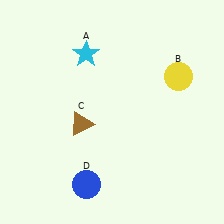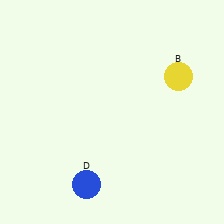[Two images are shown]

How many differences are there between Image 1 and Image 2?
There are 2 differences between the two images.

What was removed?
The brown triangle (C), the cyan star (A) were removed in Image 2.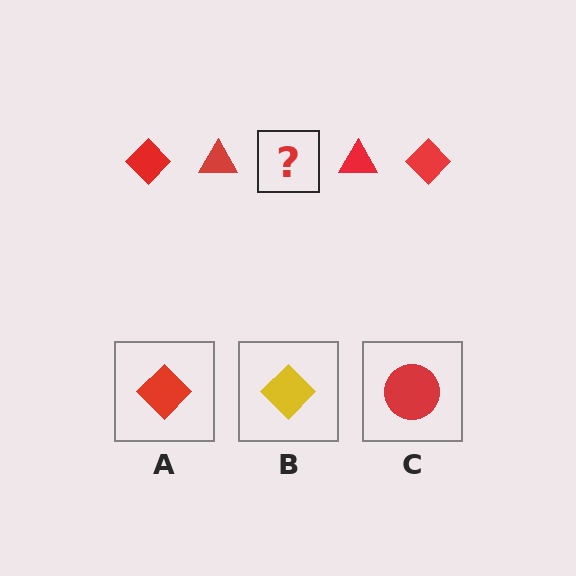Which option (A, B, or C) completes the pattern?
A.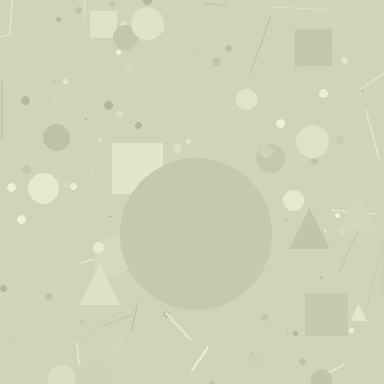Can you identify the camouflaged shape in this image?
The camouflaged shape is a circle.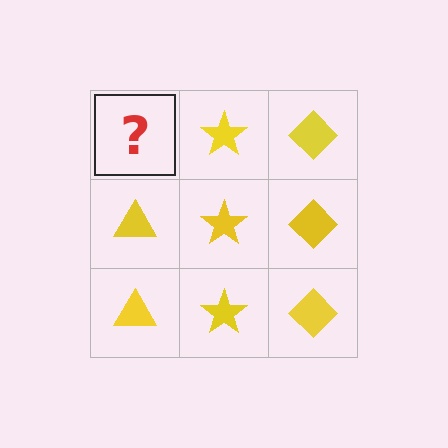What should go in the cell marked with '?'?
The missing cell should contain a yellow triangle.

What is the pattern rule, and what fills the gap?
The rule is that each column has a consistent shape. The gap should be filled with a yellow triangle.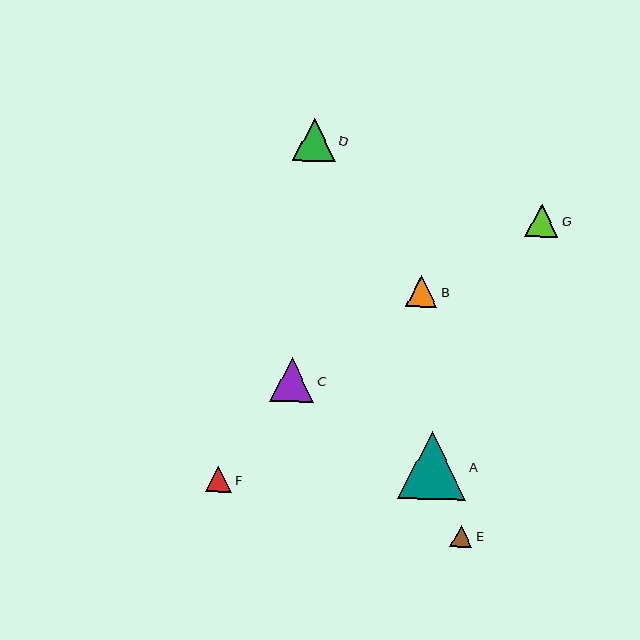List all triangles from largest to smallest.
From largest to smallest: A, C, D, G, B, F, E.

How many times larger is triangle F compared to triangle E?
Triangle F is approximately 1.2 times the size of triangle E.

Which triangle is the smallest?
Triangle E is the smallest with a size of approximately 23 pixels.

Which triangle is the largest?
Triangle A is the largest with a size of approximately 69 pixels.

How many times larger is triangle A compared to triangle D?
Triangle A is approximately 1.6 times the size of triangle D.